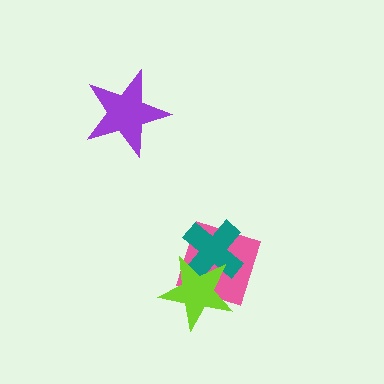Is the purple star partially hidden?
No, no other shape covers it.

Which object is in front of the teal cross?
The lime star is in front of the teal cross.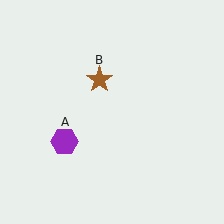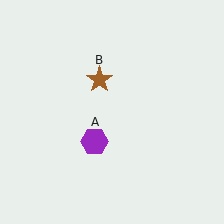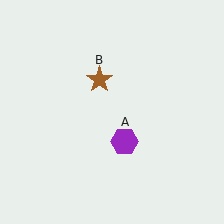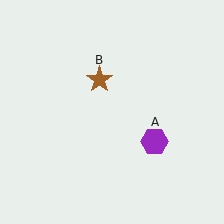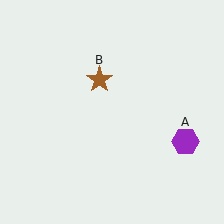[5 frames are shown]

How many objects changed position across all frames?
1 object changed position: purple hexagon (object A).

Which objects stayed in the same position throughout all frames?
Brown star (object B) remained stationary.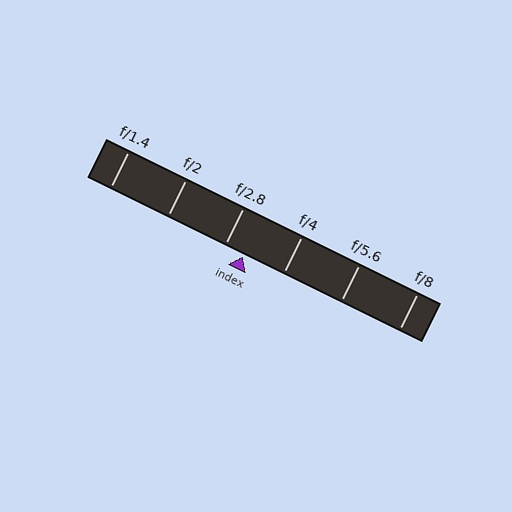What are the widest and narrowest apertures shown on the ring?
The widest aperture shown is f/1.4 and the narrowest is f/8.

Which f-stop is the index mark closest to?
The index mark is closest to f/2.8.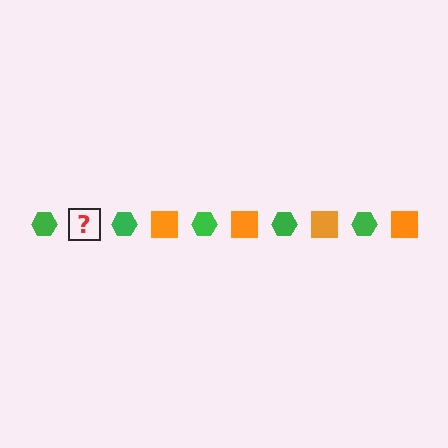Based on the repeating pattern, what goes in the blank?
The blank should be an orange square.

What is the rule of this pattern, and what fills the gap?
The rule is that the pattern alternates between green hexagon and orange square. The gap should be filled with an orange square.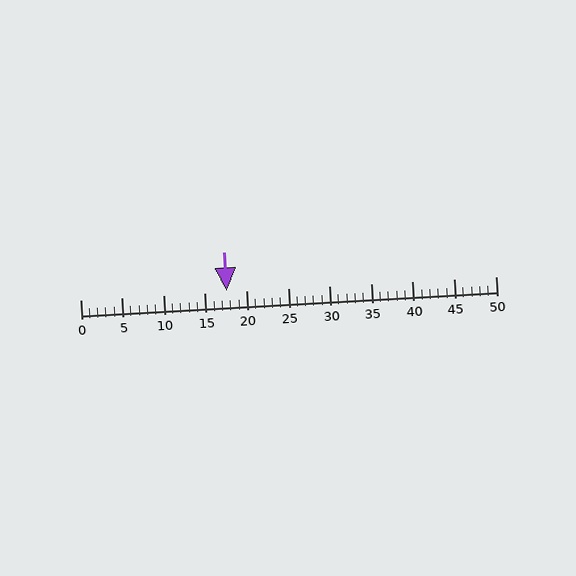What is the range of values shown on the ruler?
The ruler shows values from 0 to 50.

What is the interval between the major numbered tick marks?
The major tick marks are spaced 5 units apart.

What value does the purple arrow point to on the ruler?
The purple arrow points to approximately 18.